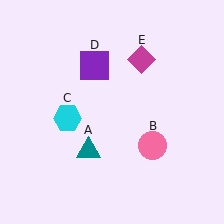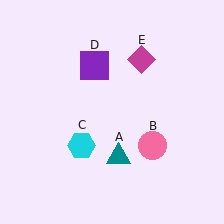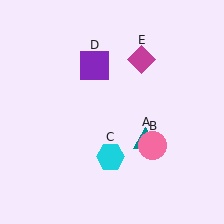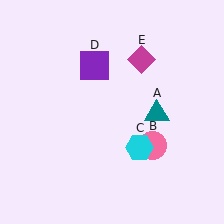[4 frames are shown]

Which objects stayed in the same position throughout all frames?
Pink circle (object B) and purple square (object D) and magenta diamond (object E) remained stationary.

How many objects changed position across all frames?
2 objects changed position: teal triangle (object A), cyan hexagon (object C).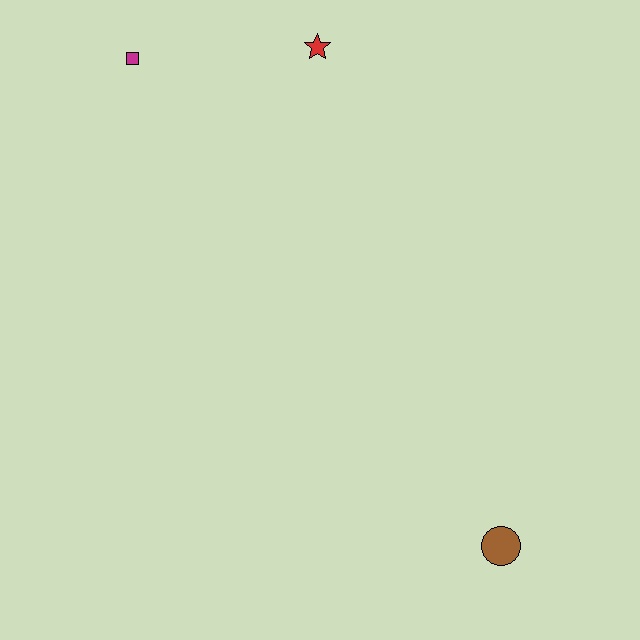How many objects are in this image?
There are 3 objects.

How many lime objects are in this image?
There are no lime objects.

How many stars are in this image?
There is 1 star.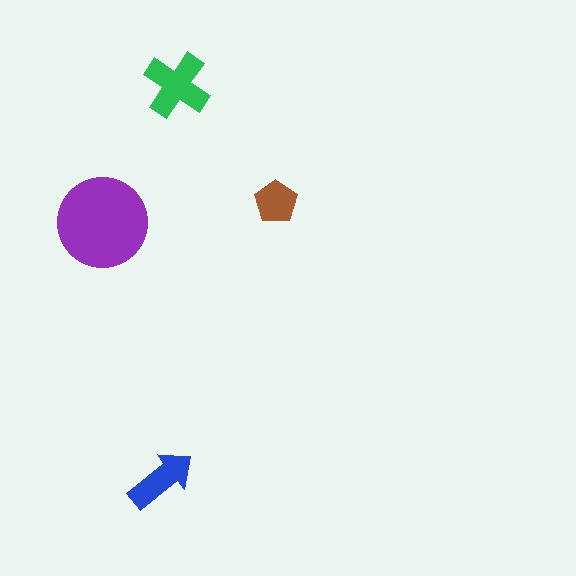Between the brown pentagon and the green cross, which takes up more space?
The green cross.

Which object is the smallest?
The brown pentagon.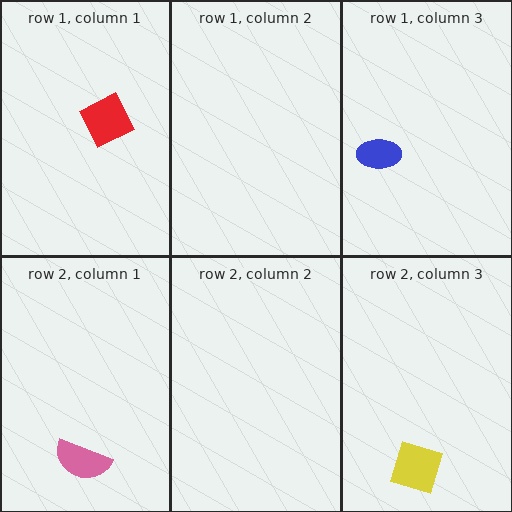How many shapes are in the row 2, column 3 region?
1.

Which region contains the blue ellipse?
The row 1, column 3 region.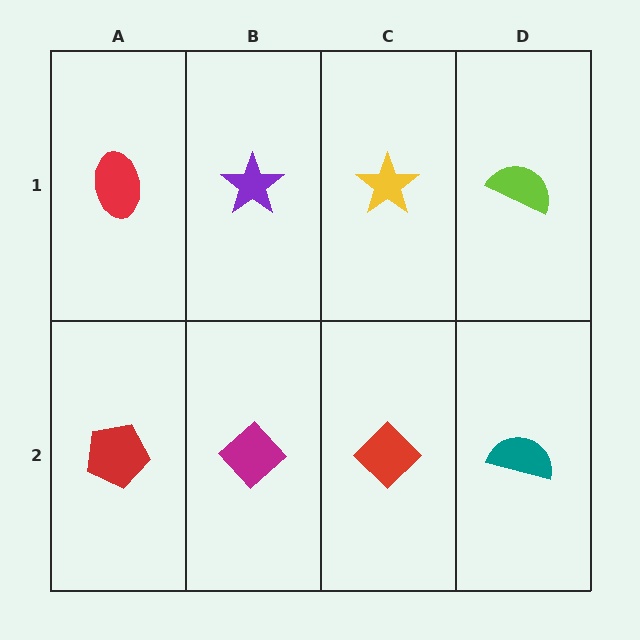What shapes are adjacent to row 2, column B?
A purple star (row 1, column B), a red pentagon (row 2, column A), a red diamond (row 2, column C).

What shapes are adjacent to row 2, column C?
A yellow star (row 1, column C), a magenta diamond (row 2, column B), a teal semicircle (row 2, column D).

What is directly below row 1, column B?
A magenta diamond.